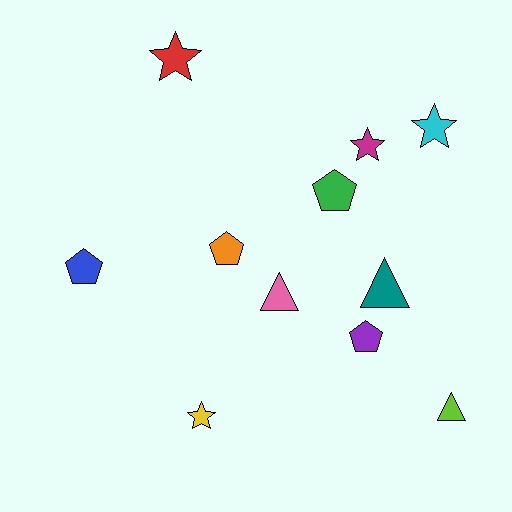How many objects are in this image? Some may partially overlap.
There are 11 objects.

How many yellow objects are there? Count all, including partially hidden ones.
There is 1 yellow object.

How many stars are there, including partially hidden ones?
There are 4 stars.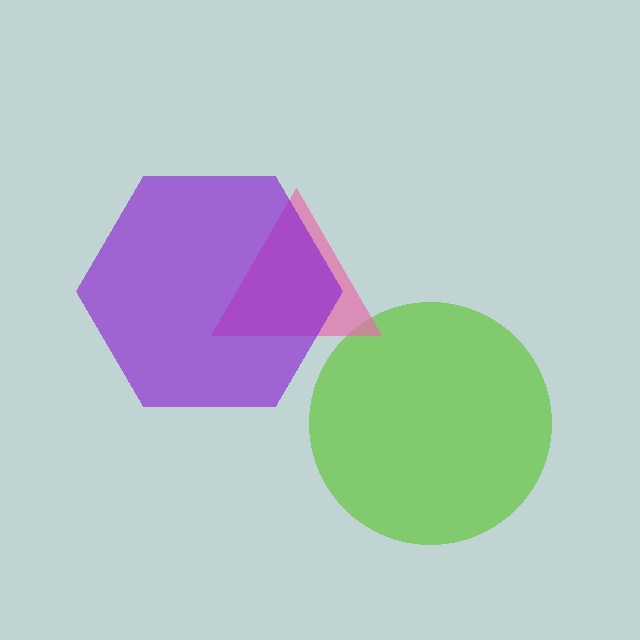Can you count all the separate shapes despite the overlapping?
Yes, there are 3 separate shapes.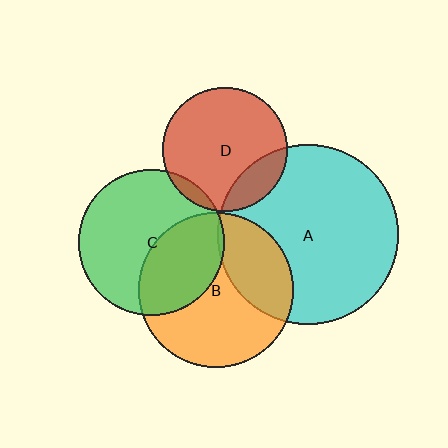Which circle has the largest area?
Circle A (cyan).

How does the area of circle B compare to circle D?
Approximately 1.5 times.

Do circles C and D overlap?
Yes.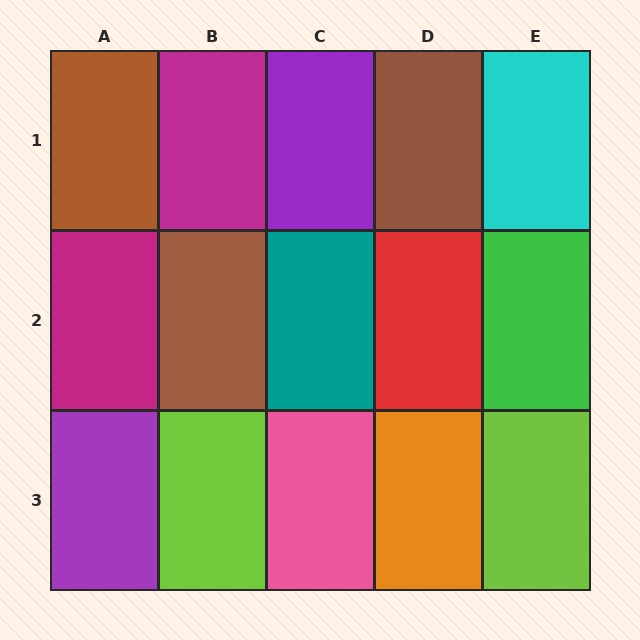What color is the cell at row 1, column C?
Purple.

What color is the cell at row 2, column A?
Magenta.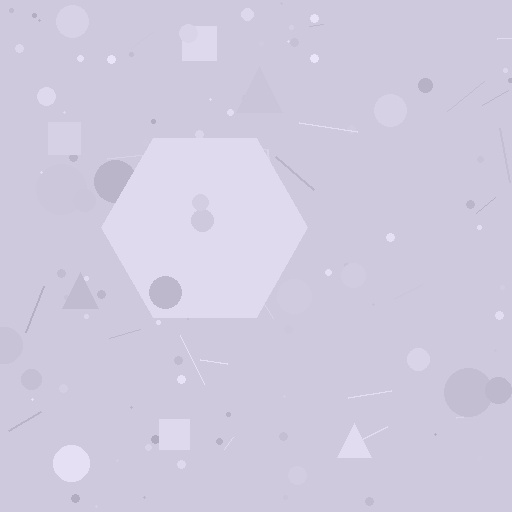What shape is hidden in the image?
A hexagon is hidden in the image.